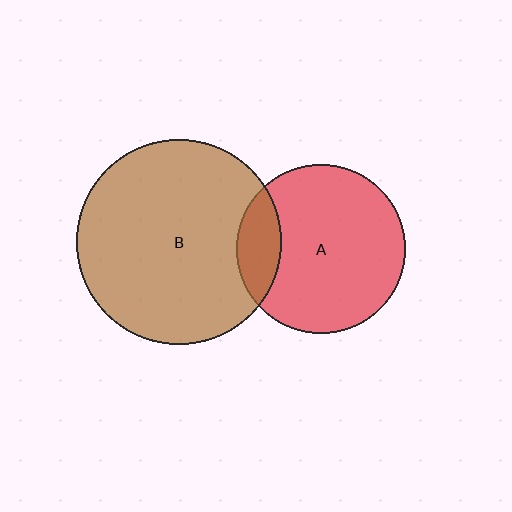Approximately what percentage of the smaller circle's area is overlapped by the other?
Approximately 15%.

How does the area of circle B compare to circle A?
Approximately 1.5 times.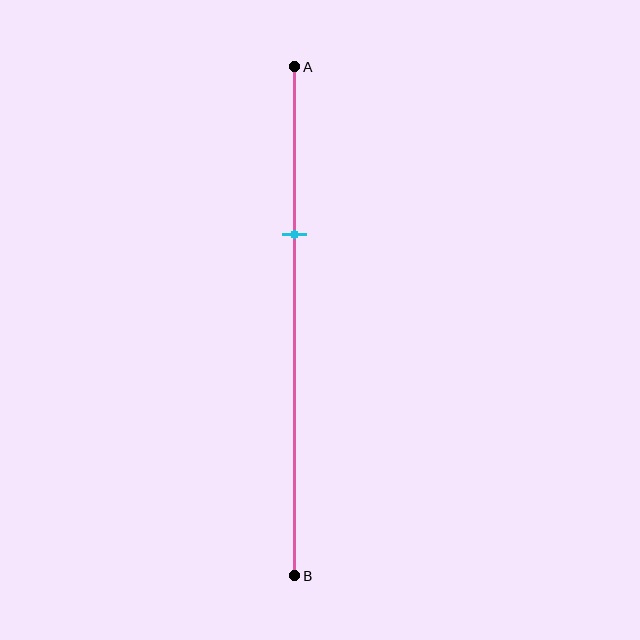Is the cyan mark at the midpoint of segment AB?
No, the mark is at about 35% from A, not at the 50% midpoint.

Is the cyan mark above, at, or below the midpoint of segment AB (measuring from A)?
The cyan mark is above the midpoint of segment AB.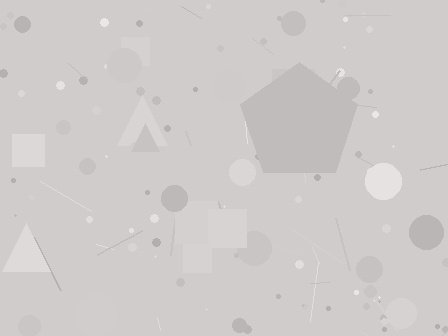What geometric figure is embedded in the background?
A pentagon is embedded in the background.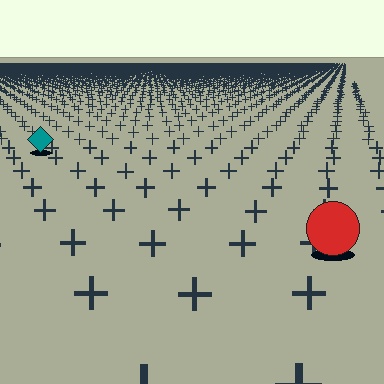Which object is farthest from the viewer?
The teal diamond is farthest from the viewer. It appears smaller and the ground texture around it is denser.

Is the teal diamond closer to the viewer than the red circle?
No. The red circle is closer — you can tell from the texture gradient: the ground texture is coarser near it.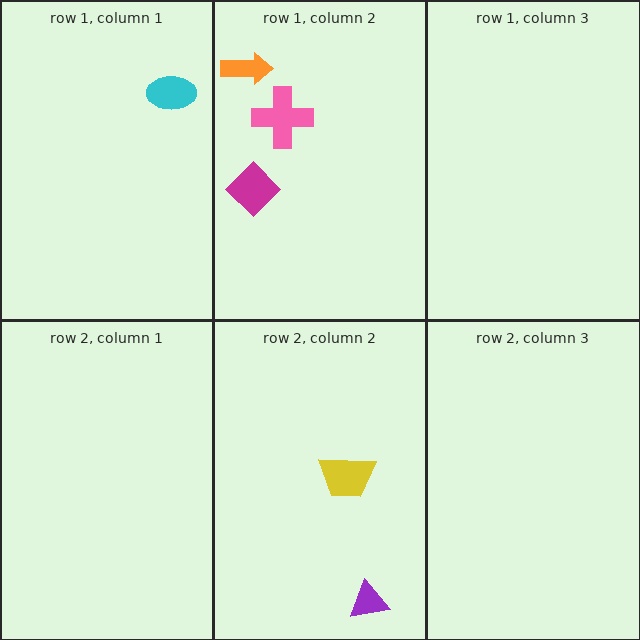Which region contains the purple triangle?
The row 2, column 2 region.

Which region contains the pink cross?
The row 1, column 2 region.